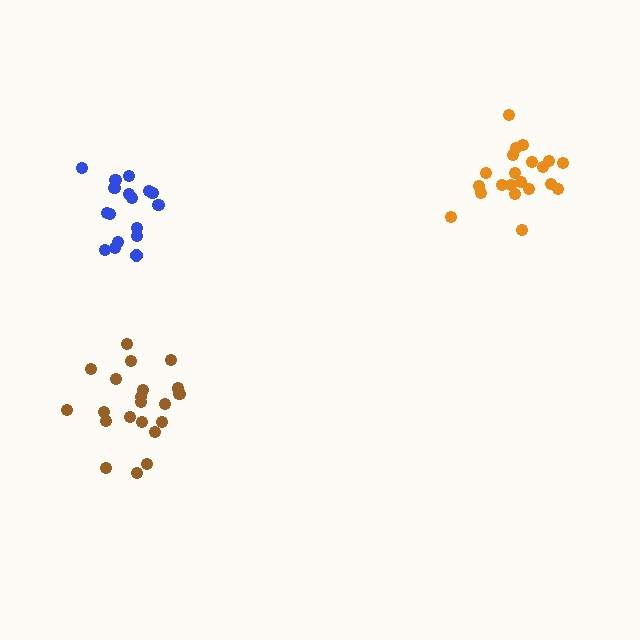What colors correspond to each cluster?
The clusters are colored: brown, blue, orange.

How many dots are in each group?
Group 1: 21 dots, Group 2: 17 dots, Group 3: 21 dots (59 total).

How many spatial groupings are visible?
There are 3 spatial groupings.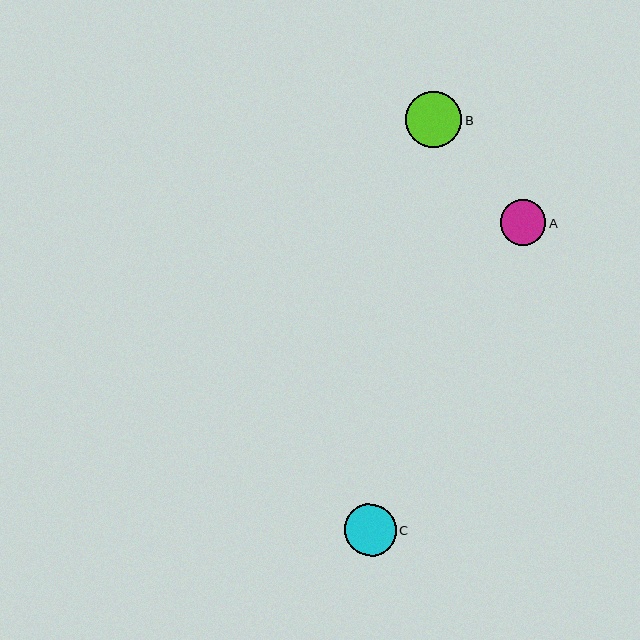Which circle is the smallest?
Circle A is the smallest with a size of approximately 45 pixels.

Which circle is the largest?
Circle B is the largest with a size of approximately 56 pixels.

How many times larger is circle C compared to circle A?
Circle C is approximately 1.1 times the size of circle A.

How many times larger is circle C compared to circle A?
Circle C is approximately 1.1 times the size of circle A.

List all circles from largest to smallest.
From largest to smallest: B, C, A.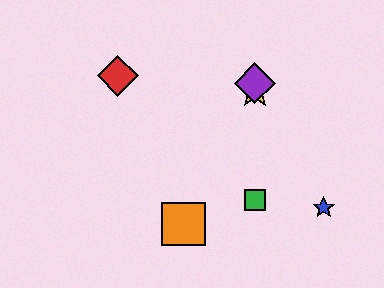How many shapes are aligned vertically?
3 shapes (the green square, the yellow star, the purple diamond) are aligned vertically.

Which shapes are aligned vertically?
The green square, the yellow star, the purple diamond are aligned vertically.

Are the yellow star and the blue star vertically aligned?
No, the yellow star is at x≈255 and the blue star is at x≈324.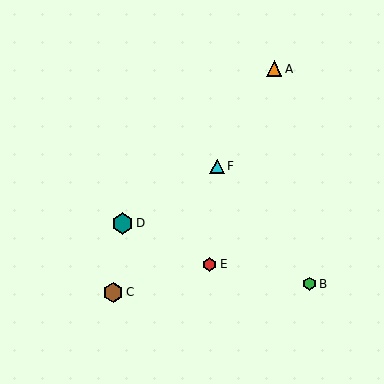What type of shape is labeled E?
Shape E is a red hexagon.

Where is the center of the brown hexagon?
The center of the brown hexagon is at (113, 292).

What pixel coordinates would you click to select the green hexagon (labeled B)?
Click at (310, 284) to select the green hexagon B.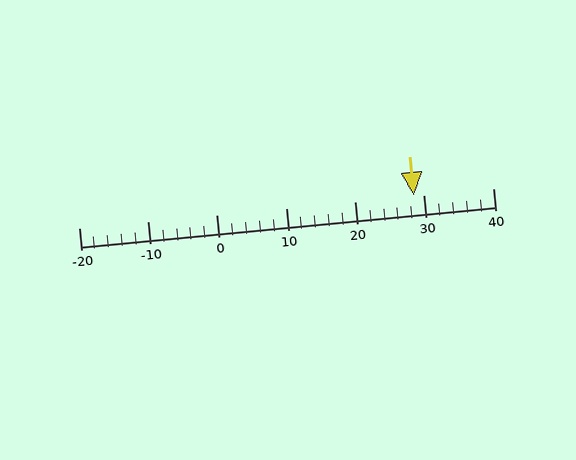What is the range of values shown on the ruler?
The ruler shows values from -20 to 40.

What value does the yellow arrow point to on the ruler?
The yellow arrow points to approximately 29.